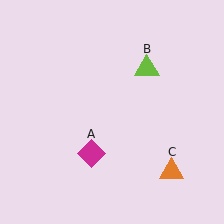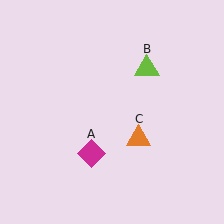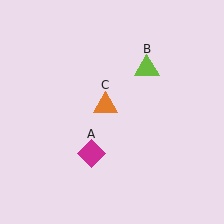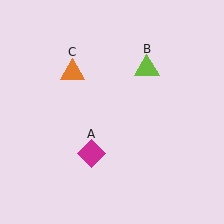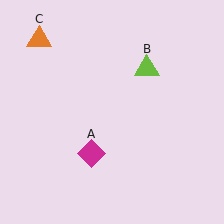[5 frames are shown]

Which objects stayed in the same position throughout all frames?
Magenta diamond (object A) and lime triangle (object B) remained stationary.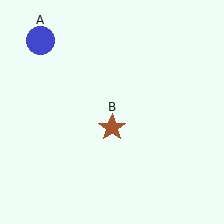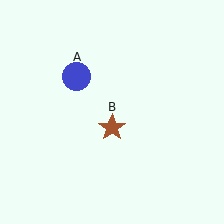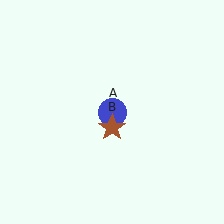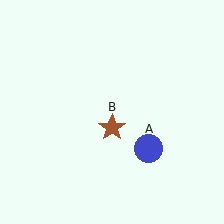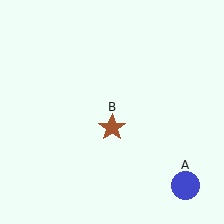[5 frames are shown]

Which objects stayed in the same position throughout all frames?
Brown star (object B) remained stationary.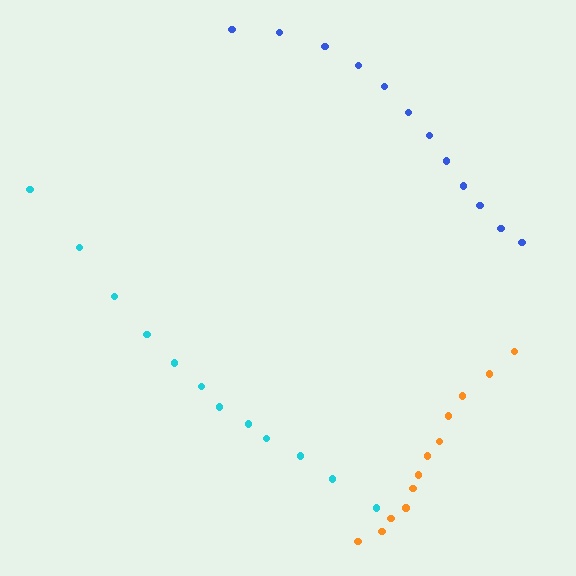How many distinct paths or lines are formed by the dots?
There are 3 distinct paths.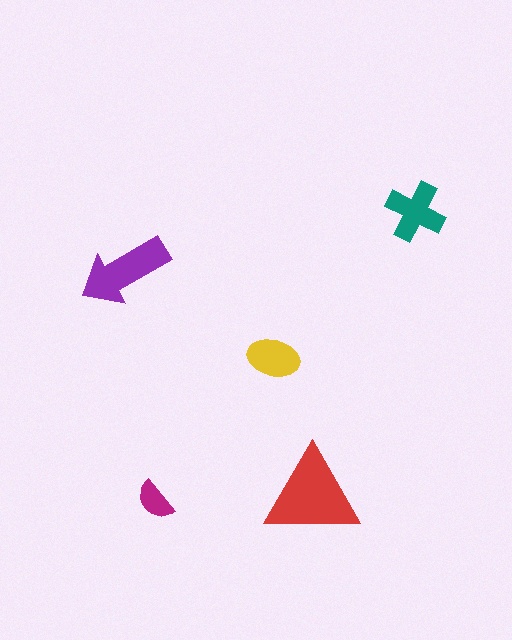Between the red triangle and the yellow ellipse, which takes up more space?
The red triangle.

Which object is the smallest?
The magenta semicircle.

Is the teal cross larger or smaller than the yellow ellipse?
Larger.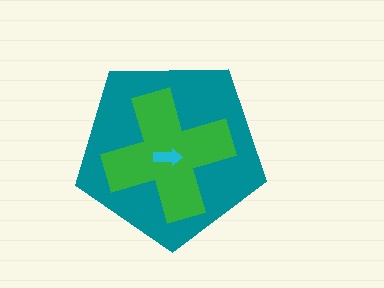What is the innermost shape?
The cyan arrow.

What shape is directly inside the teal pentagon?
The green cross.